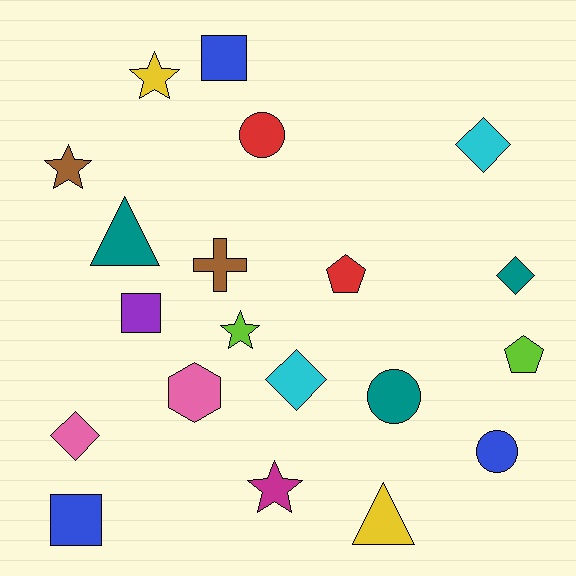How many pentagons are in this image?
There are 2 pentagons.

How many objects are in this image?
There are 20 objects.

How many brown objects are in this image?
There are 2 brown objects.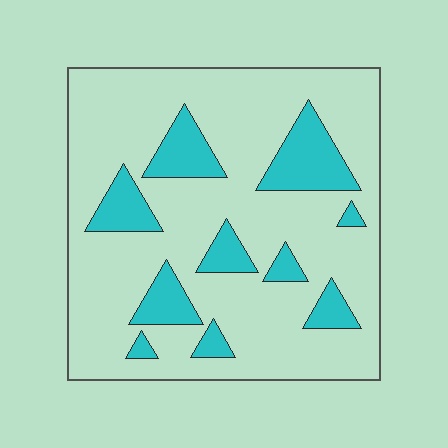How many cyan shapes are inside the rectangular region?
10.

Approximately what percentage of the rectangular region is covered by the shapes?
Approximately 20%.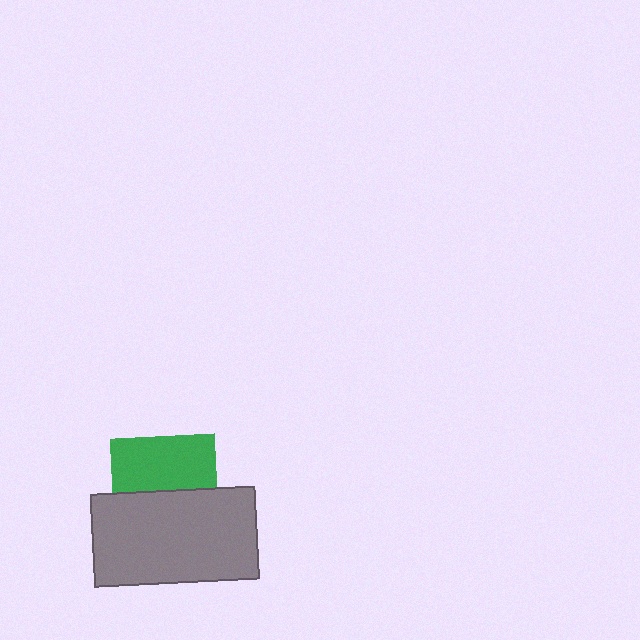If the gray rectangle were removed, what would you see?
You would see the complete green square.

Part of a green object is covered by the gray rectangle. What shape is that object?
It is a square.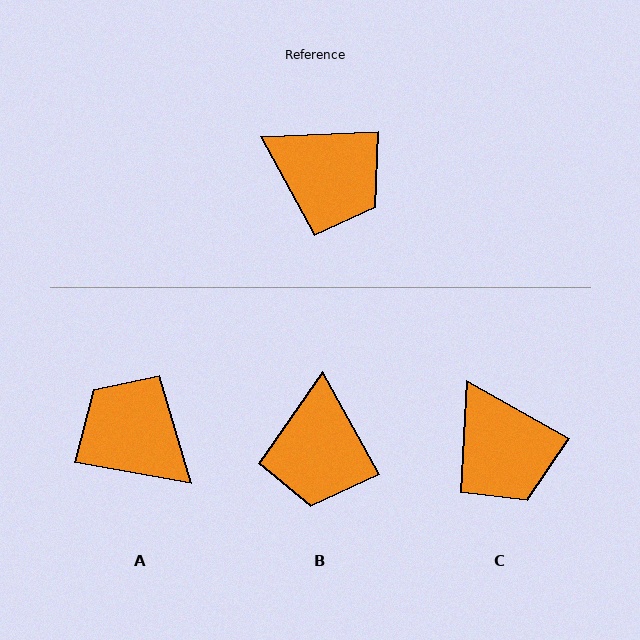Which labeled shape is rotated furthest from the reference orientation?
A, about 168 degrees away.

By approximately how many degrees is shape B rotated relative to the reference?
Approximately 63 degrees clockwise.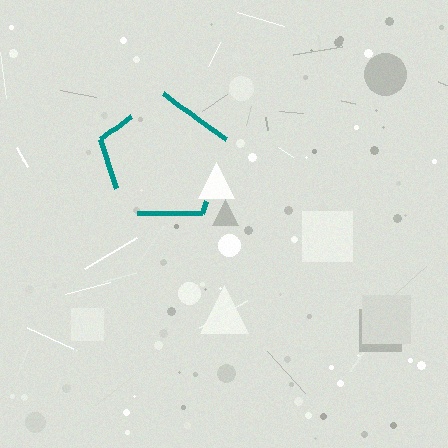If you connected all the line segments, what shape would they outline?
They would outline a pentagon.